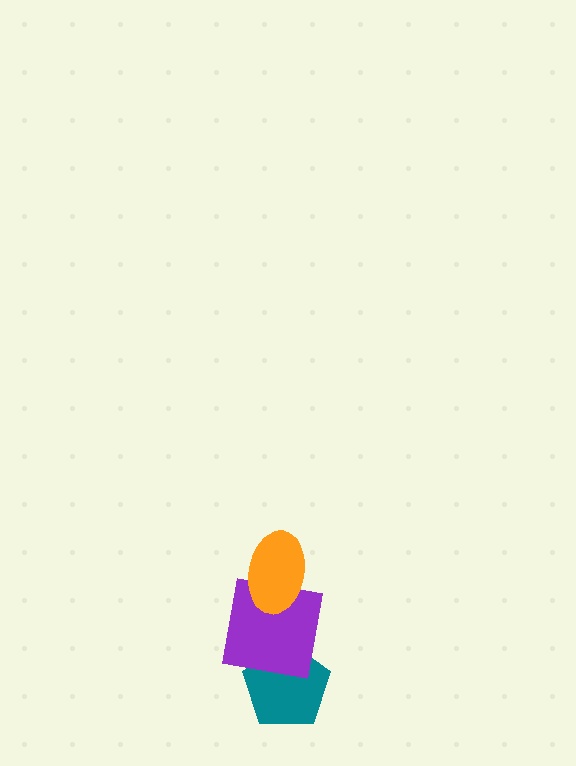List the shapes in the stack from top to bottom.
From top to bottom: the orange ellipse, the purple square, the teal pentagon.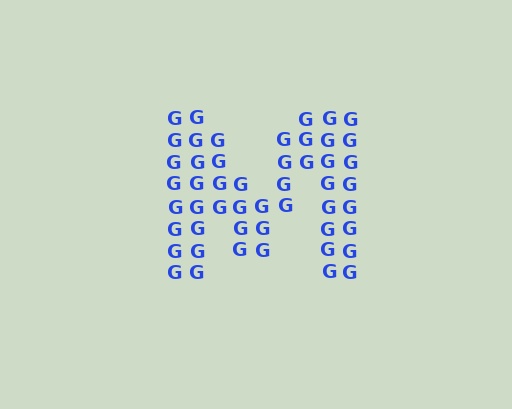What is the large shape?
The large shape is the letter M.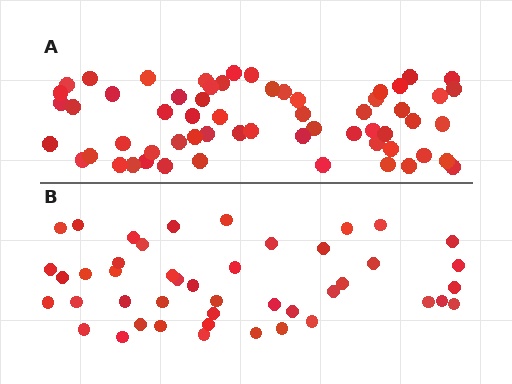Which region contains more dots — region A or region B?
Region A (the top region) has more dots.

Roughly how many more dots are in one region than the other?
Region A has approximately 15 more dots than region B.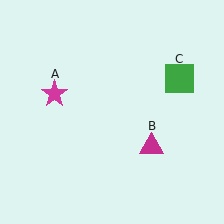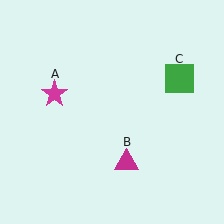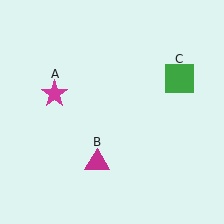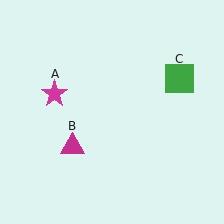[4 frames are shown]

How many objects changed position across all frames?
1 object changed position: magenta triangle (object B).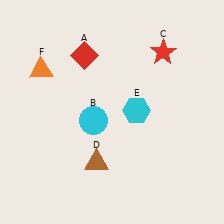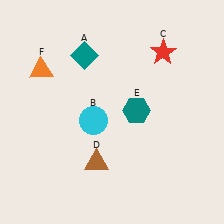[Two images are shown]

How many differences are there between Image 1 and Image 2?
There are 2 differences between the two images.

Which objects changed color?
A changed from red to teal. E changed from cyan to teal.